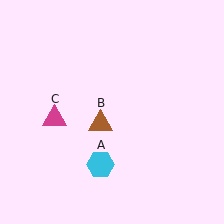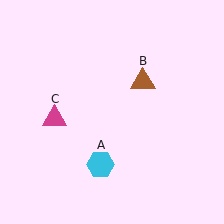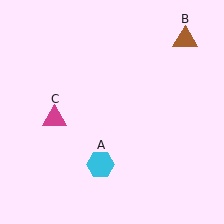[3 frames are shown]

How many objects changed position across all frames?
1 object changed position: brown triangle (object B).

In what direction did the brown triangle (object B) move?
The brown triangle (object B) moved up and to the right.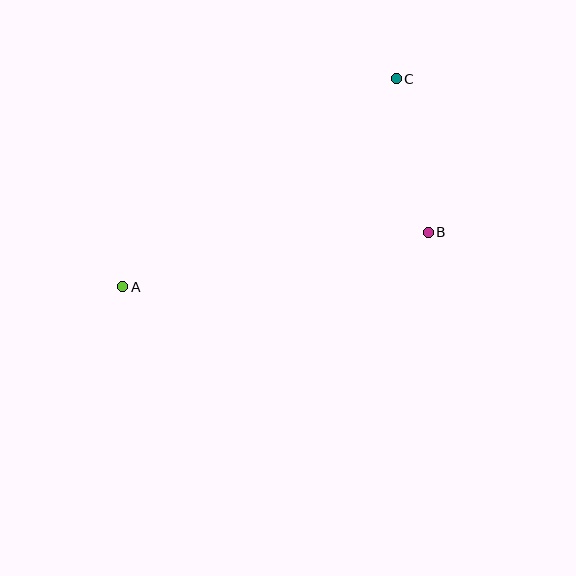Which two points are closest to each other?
Points B and C are closest to each other.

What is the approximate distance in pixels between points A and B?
The distance between A and B is approximately 310 pixels.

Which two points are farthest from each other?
Points A and C are farthest from each other.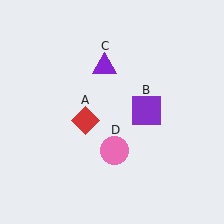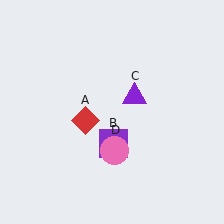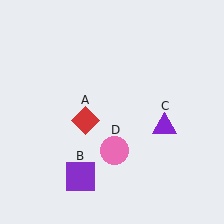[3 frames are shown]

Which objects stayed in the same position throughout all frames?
Red diamond (object A) and pink circle (object D) remained stationary.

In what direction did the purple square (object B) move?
The purple square (object B) moved down and to the left.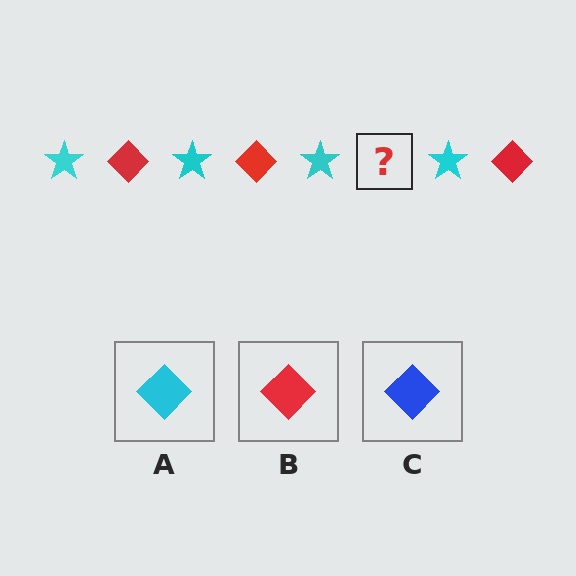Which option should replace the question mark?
Option B.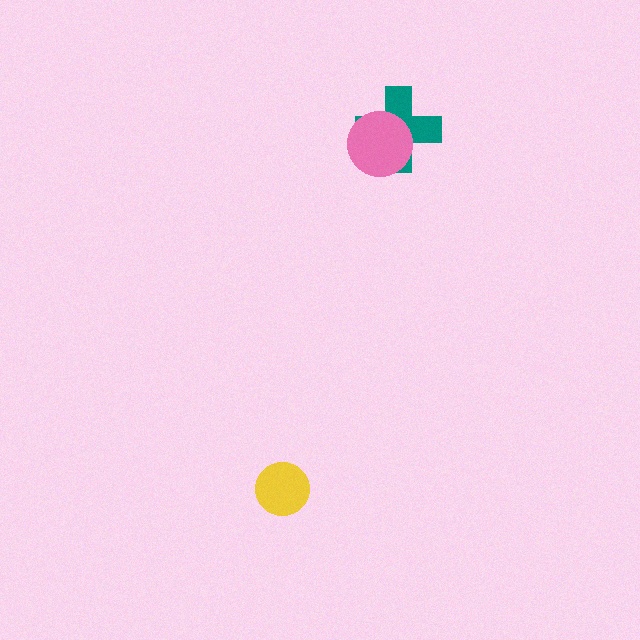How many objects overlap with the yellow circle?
0 objects overlap with the yellow circle.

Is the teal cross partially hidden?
Yes, it is partially covered by another shape.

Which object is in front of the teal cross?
The pink circle is in front of the teal cross.